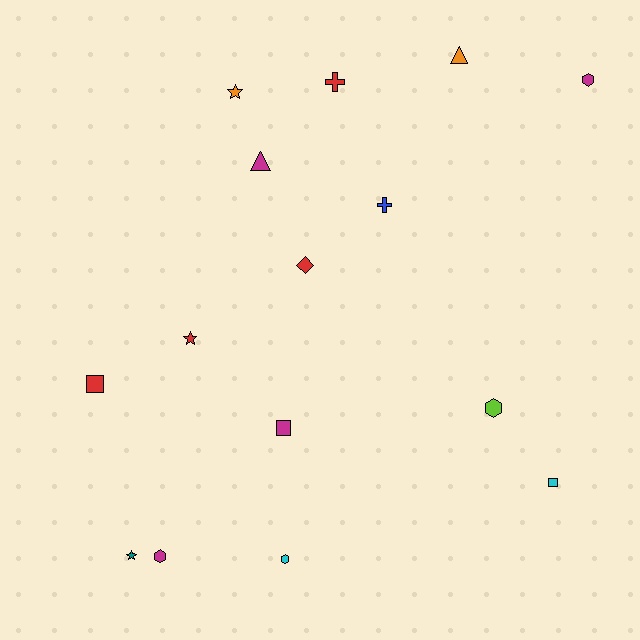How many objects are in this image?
There are 15 objects.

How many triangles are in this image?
There are 2 triangles.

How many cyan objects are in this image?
There are 2 cyan objects.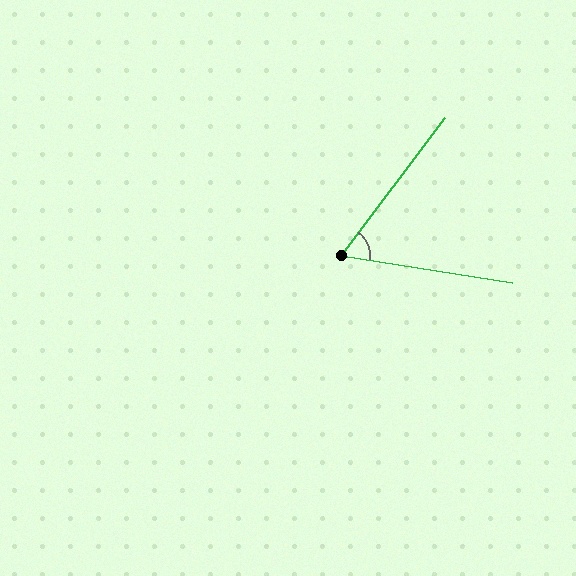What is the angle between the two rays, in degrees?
Approximately 62 degrees.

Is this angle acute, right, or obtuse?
It is acute.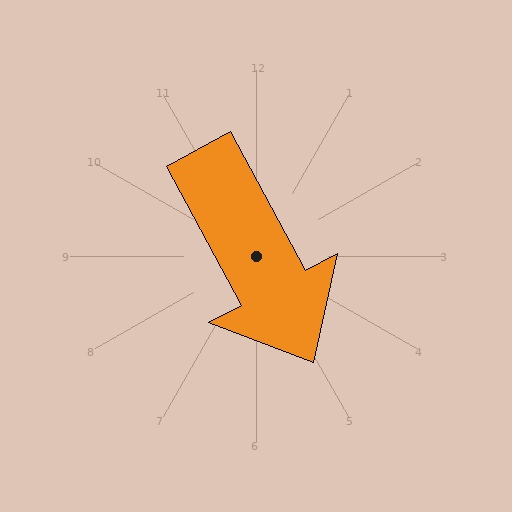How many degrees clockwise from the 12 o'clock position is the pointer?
Approximately 152 degrees.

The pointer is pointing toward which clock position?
Roughly 5 o'clock.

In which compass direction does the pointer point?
Southeast.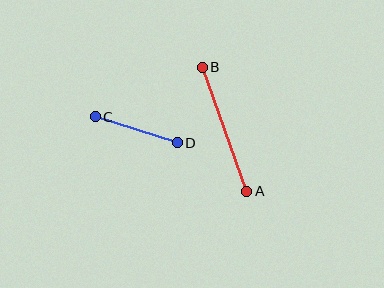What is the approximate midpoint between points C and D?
The midpoint is at approximately (136, 130) pixels.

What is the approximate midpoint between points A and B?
The midpoint is at approximately (225, 129) pixels.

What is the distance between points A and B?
The distance is approximately 132 pixels.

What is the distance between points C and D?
The distance is approximately 86 pixels.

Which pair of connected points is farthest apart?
Points A and B are farthest apart.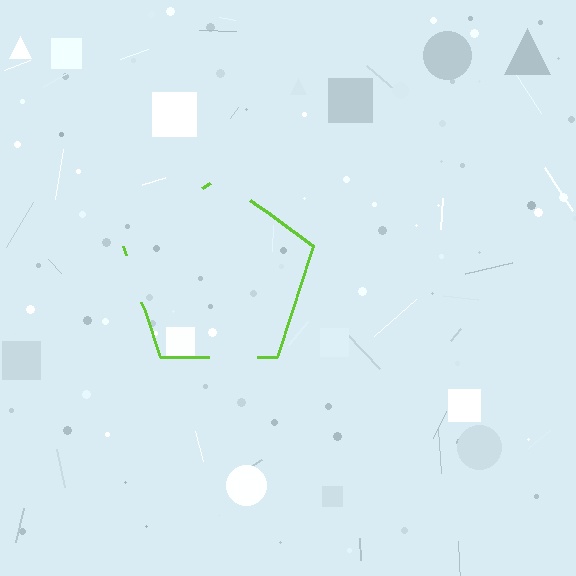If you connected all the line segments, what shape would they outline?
They would outline a pentagon.